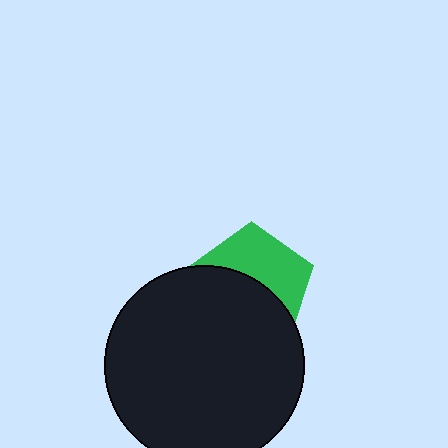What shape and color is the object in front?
The object in front is a black circle.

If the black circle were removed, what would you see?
You would see the complete green pentagon.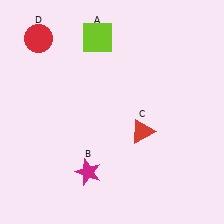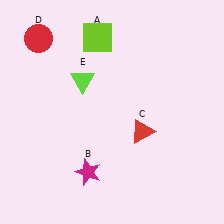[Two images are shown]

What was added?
A lime triangle (E) was added in Image 2.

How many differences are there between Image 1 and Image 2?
There is 1 difference between the two images.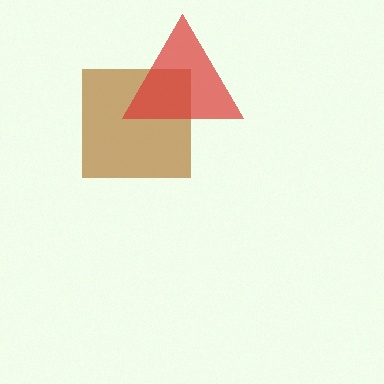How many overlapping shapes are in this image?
There are 2 overlapping shapes in the image.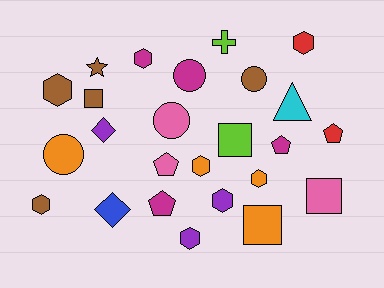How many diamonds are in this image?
There are 2 diamonds.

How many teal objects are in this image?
There are no teal objects.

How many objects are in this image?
There are 25 objects.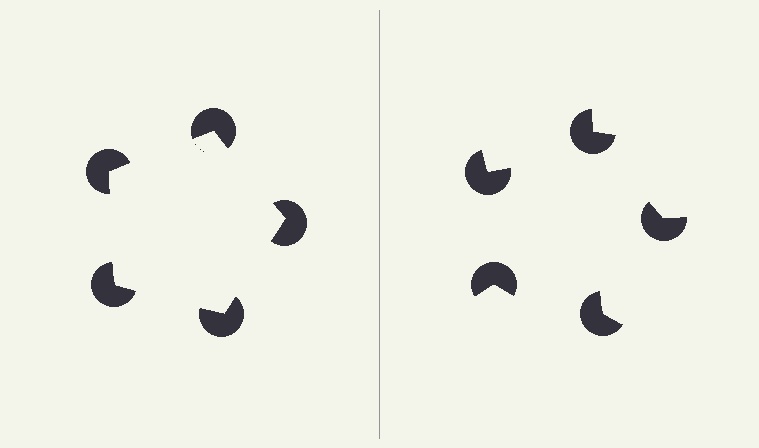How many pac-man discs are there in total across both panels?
10 — 5 on each side.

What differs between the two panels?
The pac-man discs are positioned identically on both sides; only the wedge orientations differ. On the left they align to a pentagon; on the right they are misaligned.